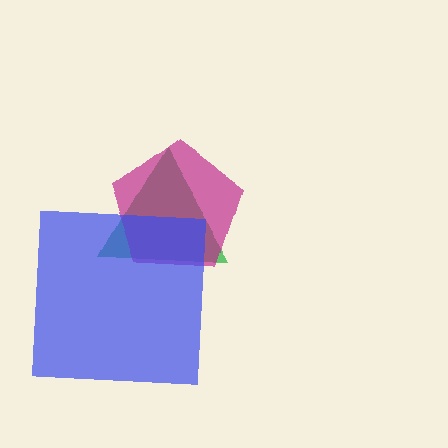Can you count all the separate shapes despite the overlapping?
Yes, there are 3 separate shapes.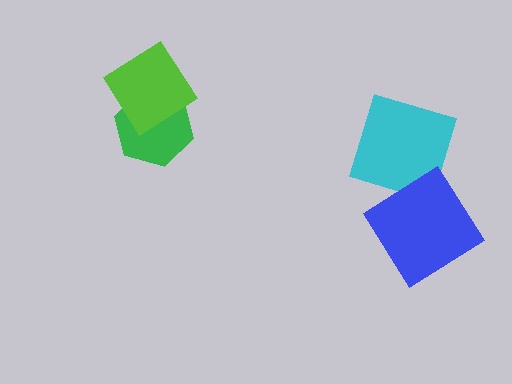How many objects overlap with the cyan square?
0 objects overlap with the cyan square.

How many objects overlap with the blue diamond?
0 objects overlap with the blue diamond.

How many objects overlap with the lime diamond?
1 object overlaps with the lime diamond.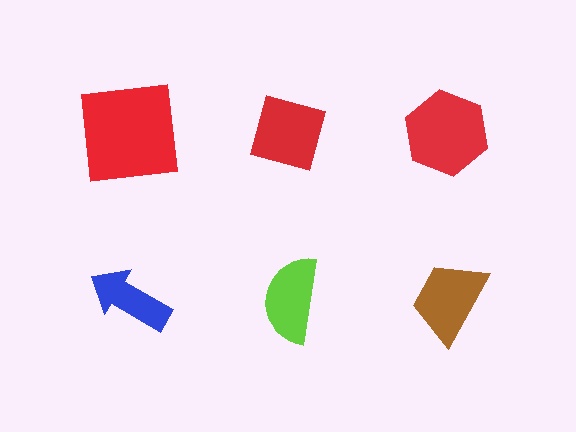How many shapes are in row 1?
3 shapes.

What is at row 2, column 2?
A lime semicircle.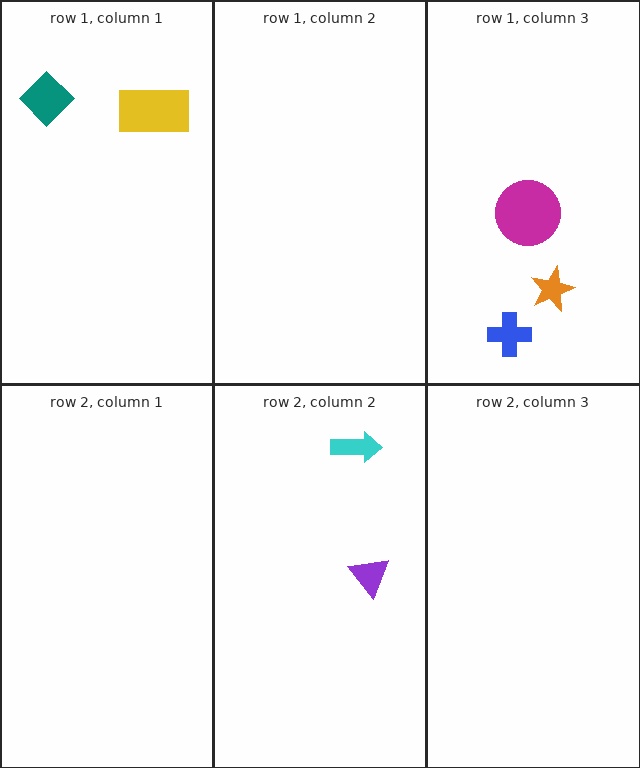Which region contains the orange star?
The row 1, column 3 region.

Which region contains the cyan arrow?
The row 2, column 2 region.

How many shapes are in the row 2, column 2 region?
2.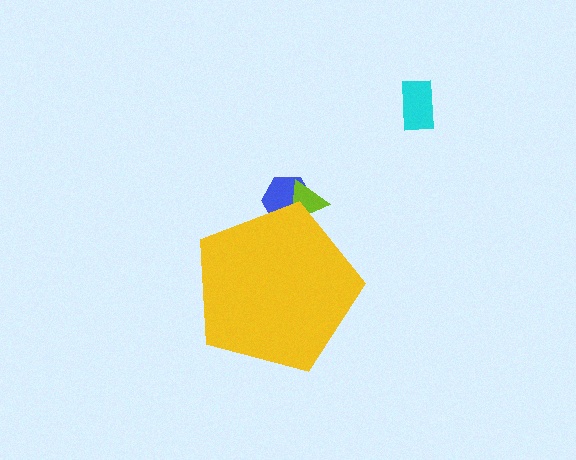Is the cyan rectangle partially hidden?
No, the cyan rectangle is fully visible.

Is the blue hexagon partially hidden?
Yes, the blue hexagon is partially hidden behind the yellow pentagon.